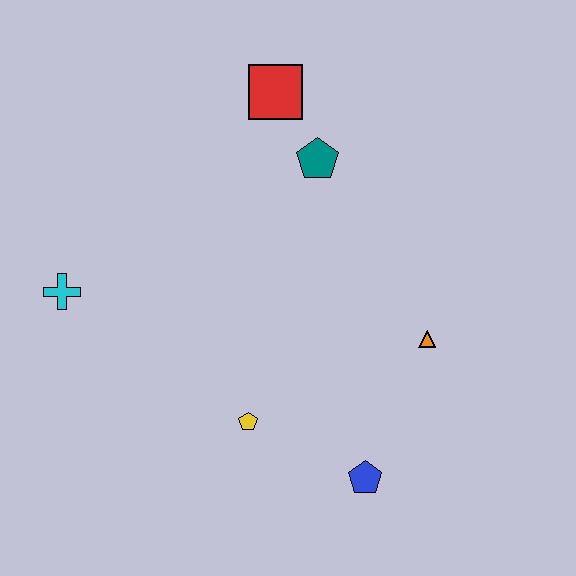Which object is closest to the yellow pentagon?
The blue pentagon is closest to the yellow pentagon.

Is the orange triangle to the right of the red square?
Yes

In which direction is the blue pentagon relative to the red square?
The blue pentagon is below the red square.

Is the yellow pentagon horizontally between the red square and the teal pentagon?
No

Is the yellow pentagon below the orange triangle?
Yes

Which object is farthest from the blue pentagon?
The red square is farthest from the blue pentagon.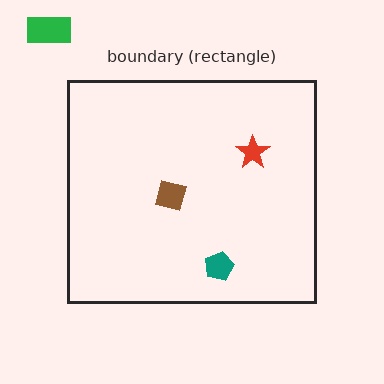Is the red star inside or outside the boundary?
Inside.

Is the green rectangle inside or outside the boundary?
Outside.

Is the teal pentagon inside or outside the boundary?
Inside.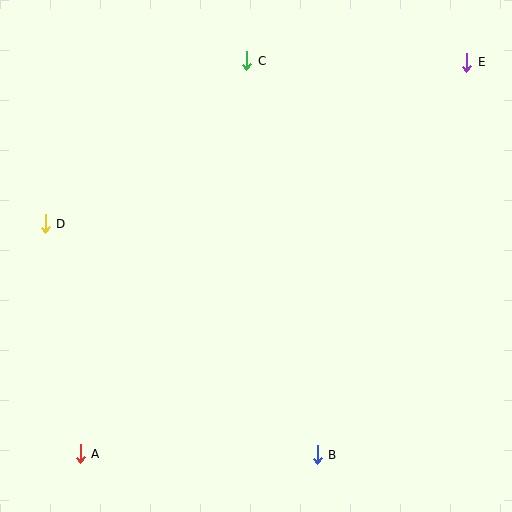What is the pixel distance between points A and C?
The distance between A and C is 427 pixels.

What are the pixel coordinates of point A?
Point A is at (80, 454).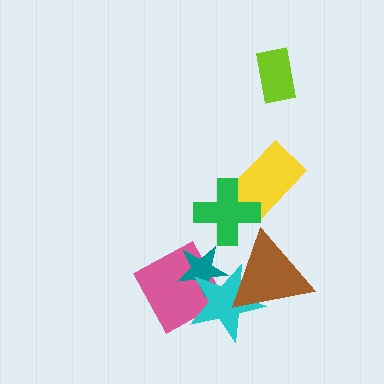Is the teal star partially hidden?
Yes, it is partially covered by another shape.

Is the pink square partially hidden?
Yes, it is partially covered by another shape.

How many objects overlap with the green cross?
1 object overlaps with the green cross.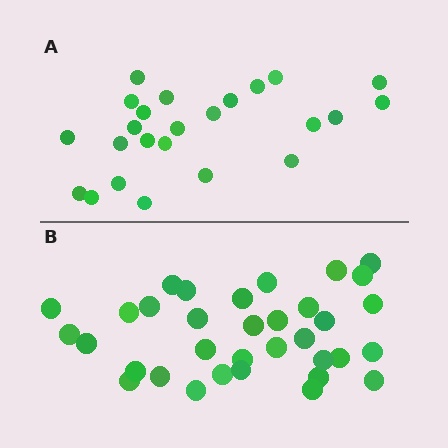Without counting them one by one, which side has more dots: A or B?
Region B (the bottom region) has more dots.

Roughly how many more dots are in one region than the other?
Region B has roughly 10 or so more dots than region A.